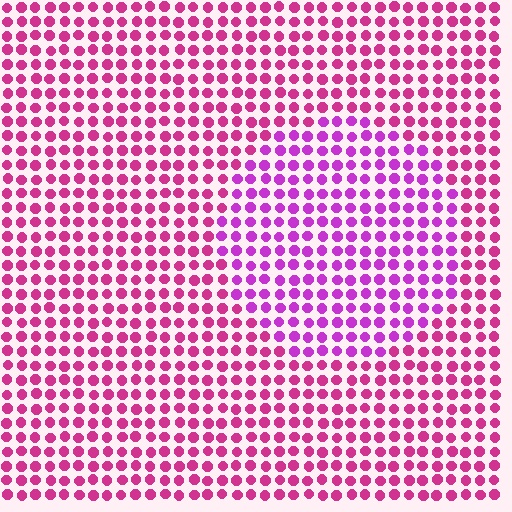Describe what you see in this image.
The image is filled with small magenta elements in a uniform arrangement. A circle-shaped region is visible where the elements are tinted to a slightly different hue, forming a subtle color boundary.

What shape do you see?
I see a circle.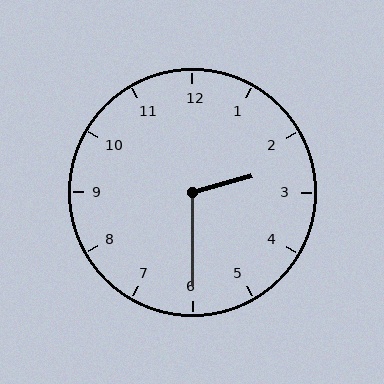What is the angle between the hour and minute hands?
Approximately 105 degrees.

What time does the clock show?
2:30.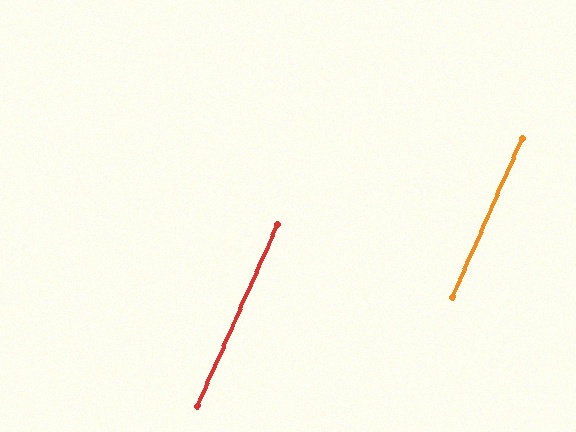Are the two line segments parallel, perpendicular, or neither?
Parallel — their directions differ by only 0.2°.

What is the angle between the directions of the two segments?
Approximately 0 degrees.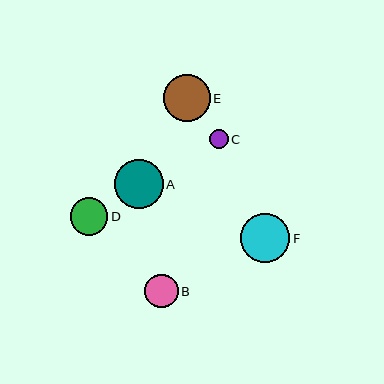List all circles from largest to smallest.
From largest to smallest: F, A, E, D, B, C.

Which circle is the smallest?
Circle C is the smallest with a size of approximately 19 pixels.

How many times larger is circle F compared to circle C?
Circle F is approximately 2.7 times the size of circle C.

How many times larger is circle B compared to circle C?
Circle B is approximately 1.8 times the size of circle C.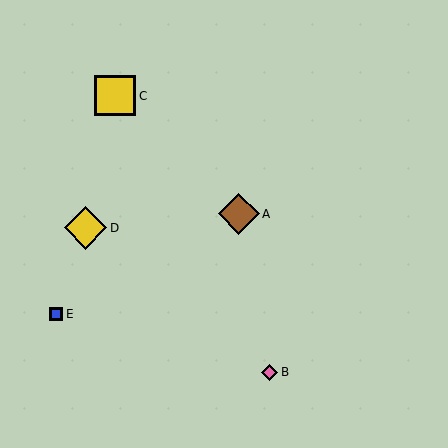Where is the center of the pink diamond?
The center of the pink diamond is at (270, 372).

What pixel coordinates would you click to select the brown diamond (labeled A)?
Click at (239, 214) to select the brown diamond A.